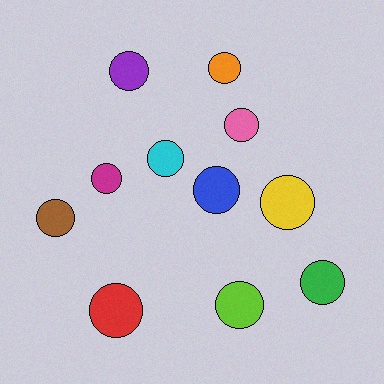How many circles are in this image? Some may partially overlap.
There are 11 circles.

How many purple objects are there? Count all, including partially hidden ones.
There is 1 purple object.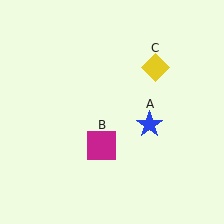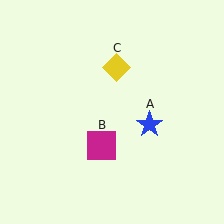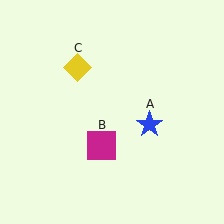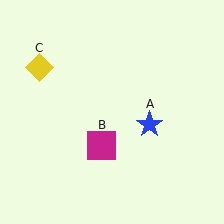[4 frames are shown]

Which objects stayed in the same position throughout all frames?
Blue star (object A) and magenta square (object B) remained stationary.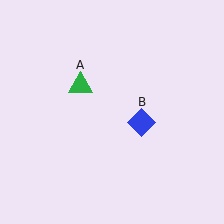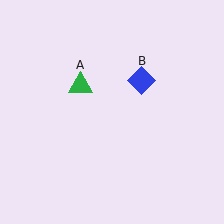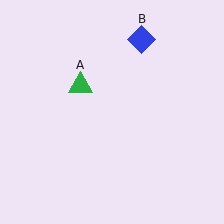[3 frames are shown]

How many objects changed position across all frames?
1 object changed position: blue diamond (object B).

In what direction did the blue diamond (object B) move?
The blue diamond (object B) moved up.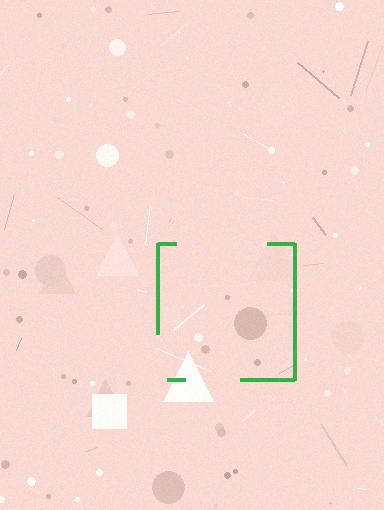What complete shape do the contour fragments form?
The contour fragments form a square.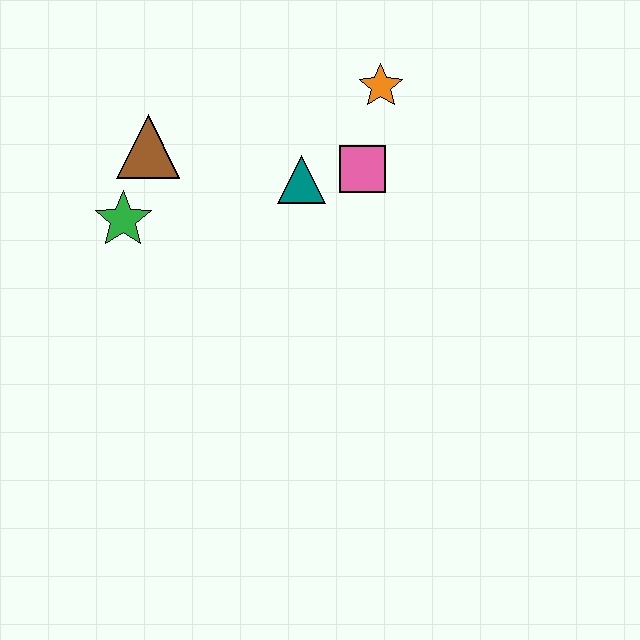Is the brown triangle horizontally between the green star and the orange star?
Yes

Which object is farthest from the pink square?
The green star is farthest from the pink square.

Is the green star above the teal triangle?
No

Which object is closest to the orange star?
The pink square is closest to the orange star.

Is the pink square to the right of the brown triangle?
Yes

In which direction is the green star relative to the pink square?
The green star is to the left of the pink square.